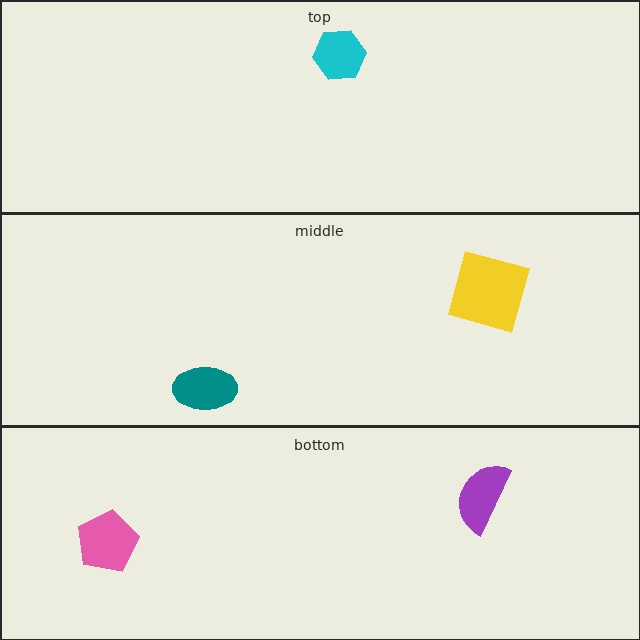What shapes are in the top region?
The cyan hexagon.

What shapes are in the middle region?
The yellow square, the teal ellipse.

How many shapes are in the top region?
1.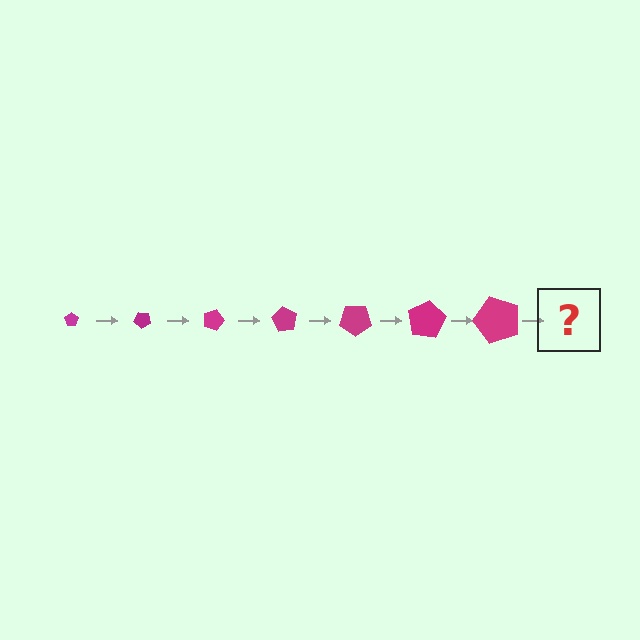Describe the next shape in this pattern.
It should be a pentagon, larger than the previous one and rotated 315 degrees from the start.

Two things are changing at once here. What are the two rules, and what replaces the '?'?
The two rules are that the pentagon grows larger each step and it rotates 45 degrees each step. The '?' should be a pentagon, larger than the previous one and rotated 315 degrees from the start.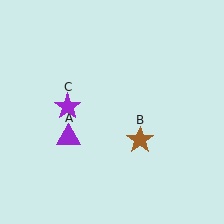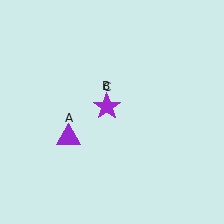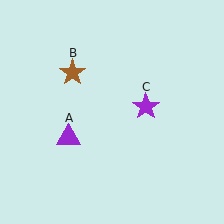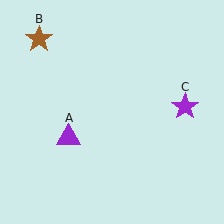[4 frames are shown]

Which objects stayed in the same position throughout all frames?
Purple triangle (object A) remained stationary.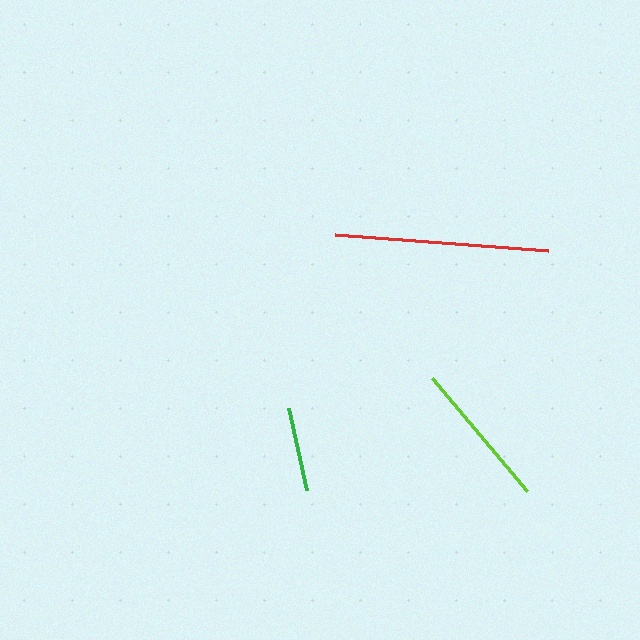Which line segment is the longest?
The red line is the longest at approximately 214 pixels.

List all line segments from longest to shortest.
From longest to shortest: red, lime, green.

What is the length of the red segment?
The red segment is approximately 214 pixels long.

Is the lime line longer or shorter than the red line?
The red line is longer than the lime line.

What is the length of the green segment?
The green segment is approximately 84 pixels long.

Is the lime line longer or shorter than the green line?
The lime line is longer than the green line.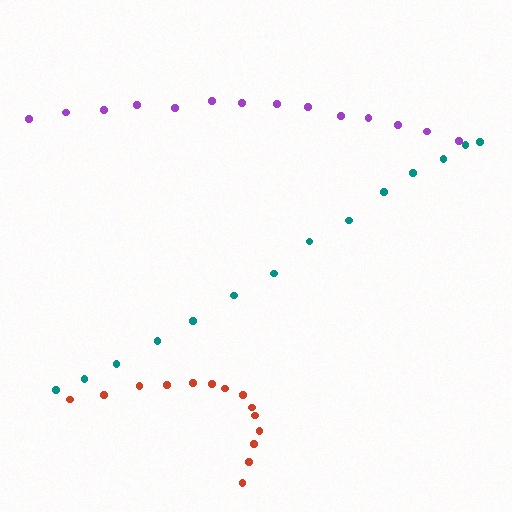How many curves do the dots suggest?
There are 3 distinct paths.